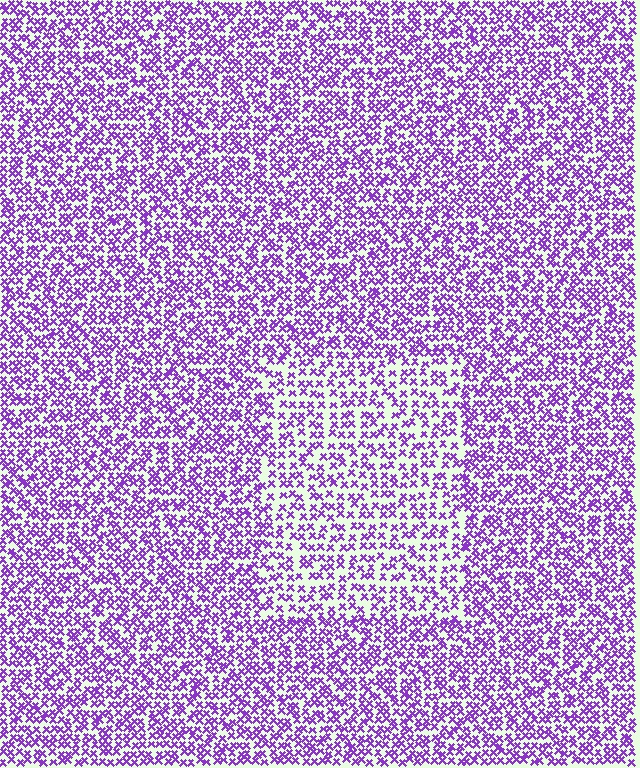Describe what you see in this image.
The image contains small purple elements arranged at two different densities. A rectangle-shaped region is visible where the elements are less densely packed than the surrounding area.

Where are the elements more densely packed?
The elements are more densely packed outside the rectangle boundary.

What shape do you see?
I see a rectangle.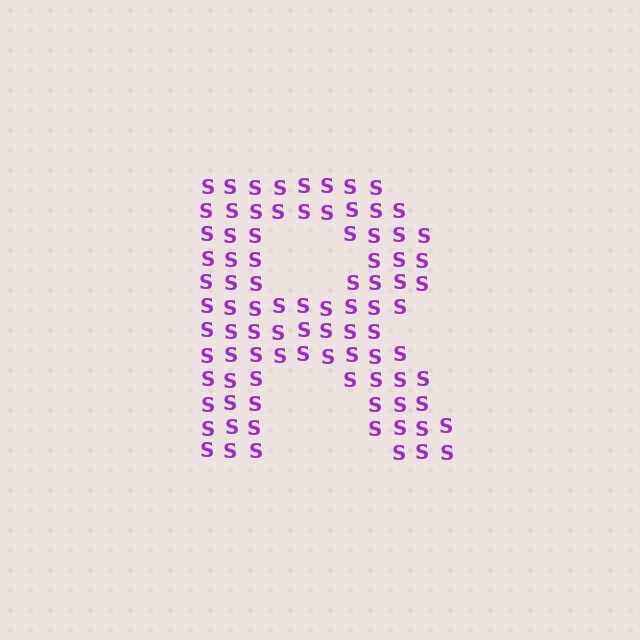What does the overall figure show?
The overall figure shows the letter R.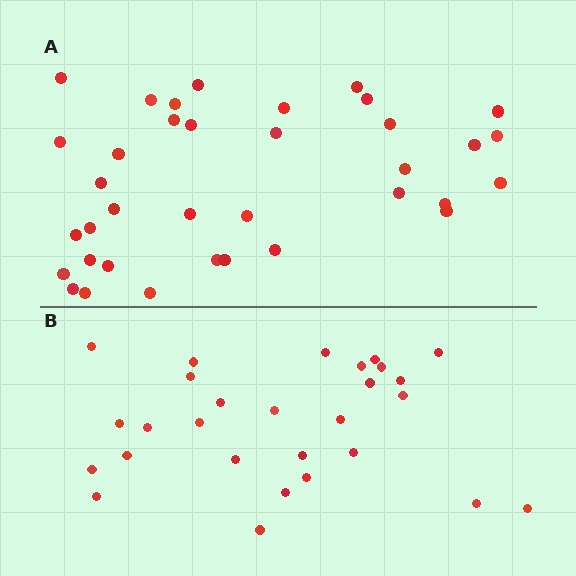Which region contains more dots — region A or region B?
Region A (the top region) has more dots.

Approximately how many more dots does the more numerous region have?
Region A has roughly 8 or so more dots than region B.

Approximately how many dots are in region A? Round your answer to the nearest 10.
About 40 dots. (The exact count is 36, which rounds to 40.)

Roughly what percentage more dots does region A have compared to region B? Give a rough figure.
About 30% more.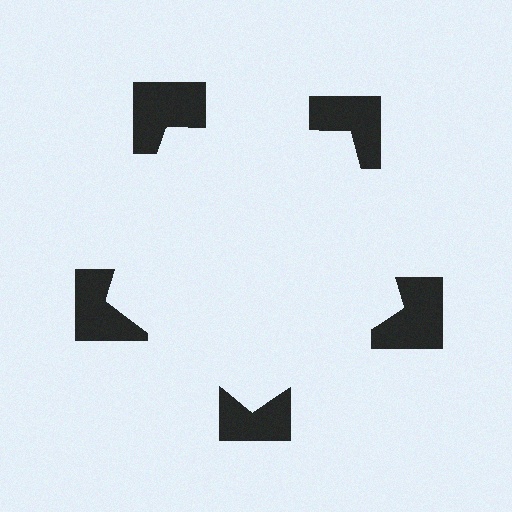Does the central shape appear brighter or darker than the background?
It typically appears slightly brighter than the background, even though no actual brightness change is drawn.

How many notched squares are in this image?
There are 5 — one at each vertex of the illusory pentagon.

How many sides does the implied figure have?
5 sides.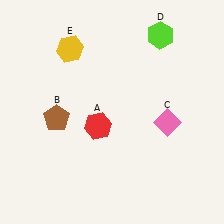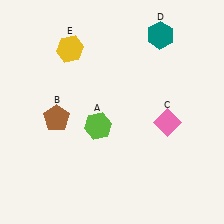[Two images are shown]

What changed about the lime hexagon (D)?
In Image 1, D is lime. In Image 2, it changed to teal.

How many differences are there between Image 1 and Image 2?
There are 2 differences between the two images.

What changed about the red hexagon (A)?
In Image 1, A is red. In Image 2, it changed to lime.